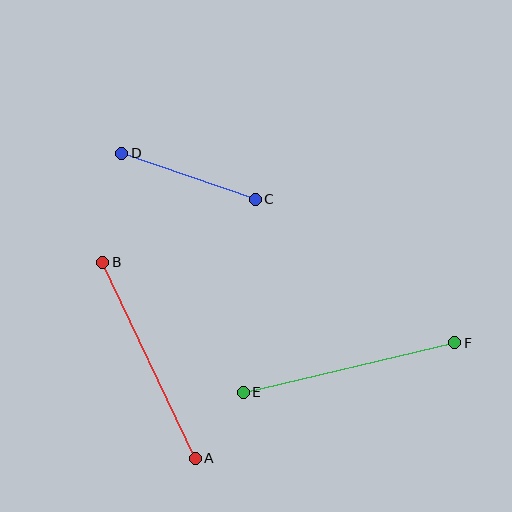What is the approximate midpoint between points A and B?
The midpoint is at approximately (149, 360) pixels.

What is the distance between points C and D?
The distance is approximately 141 pixels.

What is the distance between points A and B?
The distance is approximately 217 pixels.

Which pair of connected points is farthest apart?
Points E and F are farthest apart.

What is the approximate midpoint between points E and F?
The midpoint is at approximately (349, 368) pixels.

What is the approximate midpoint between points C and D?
The midpoint is at approximately (189, 176) pixels.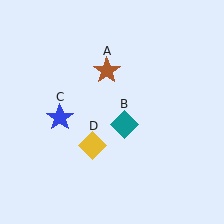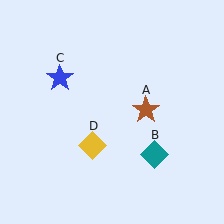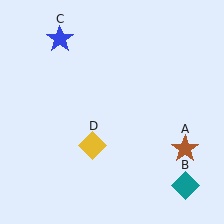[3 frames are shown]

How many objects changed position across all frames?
3 objects changed position: brown star (object A), teal diamond (object B), blue star (object C).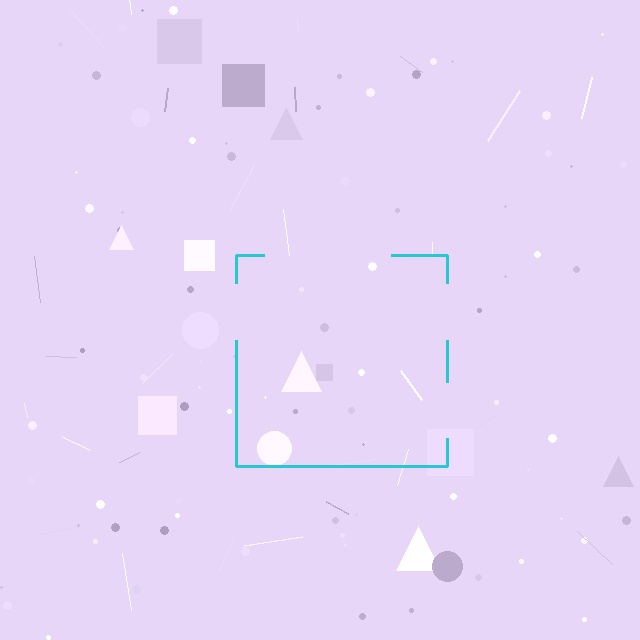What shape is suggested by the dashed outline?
The dashed outline suggests a square.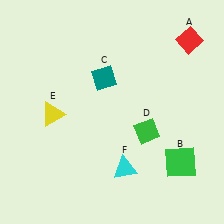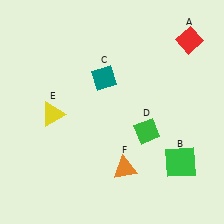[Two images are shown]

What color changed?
The triangle (F) changed from cyan in Image 1 to orange in Image 2.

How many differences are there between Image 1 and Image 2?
There is 1 difference between the two images.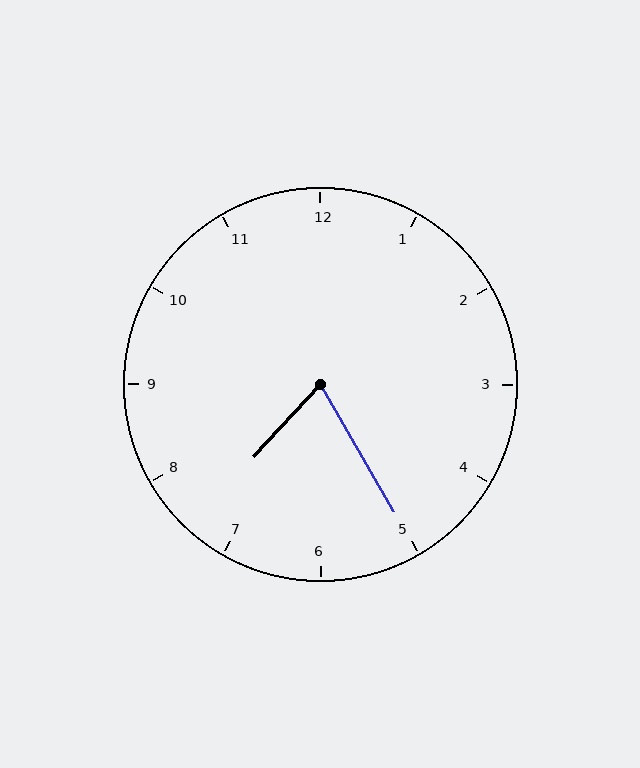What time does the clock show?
7:25.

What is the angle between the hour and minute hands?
Approximately 72 degrees.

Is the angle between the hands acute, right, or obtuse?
It is acute.